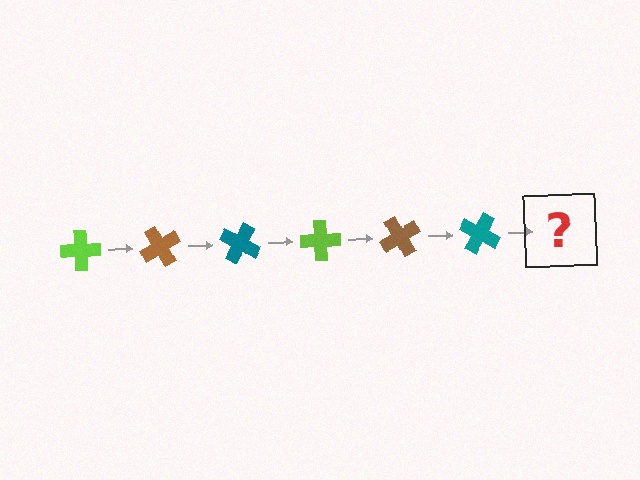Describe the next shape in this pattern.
It should be a lime cross, rotated 360 degrees from the start.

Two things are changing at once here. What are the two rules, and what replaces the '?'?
The two rules are that it rotates 60 degrees each step and the color cycles through lime, brown, and teal. The '?' should be a lime cross, rotated 360 degrees from the start.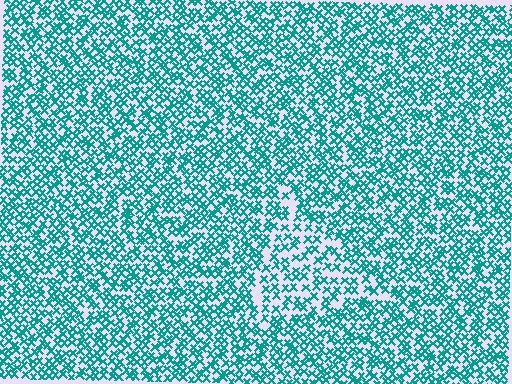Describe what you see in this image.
The image contains small teal elements arranged at two different densities. A triangle-shaped region is visible where the elements are less densely packed than the surrounding area.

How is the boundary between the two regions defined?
The boundary is defined by a change in element density (approximately 1.6x ratio). All elements are the same color, size, and shape.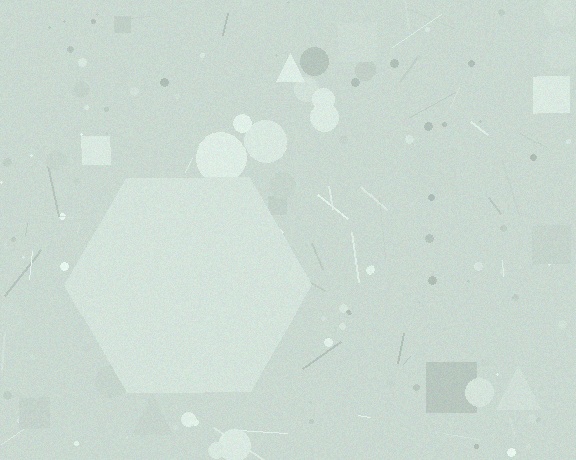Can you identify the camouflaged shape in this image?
The camouflaged shape is a hexagon.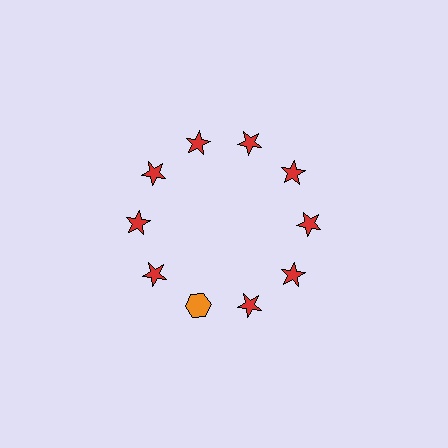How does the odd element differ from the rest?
It differs in both color (orange instead of red) and shape (hexagon instead of star).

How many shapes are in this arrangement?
There are 10 shapes arranged in a ring pattern.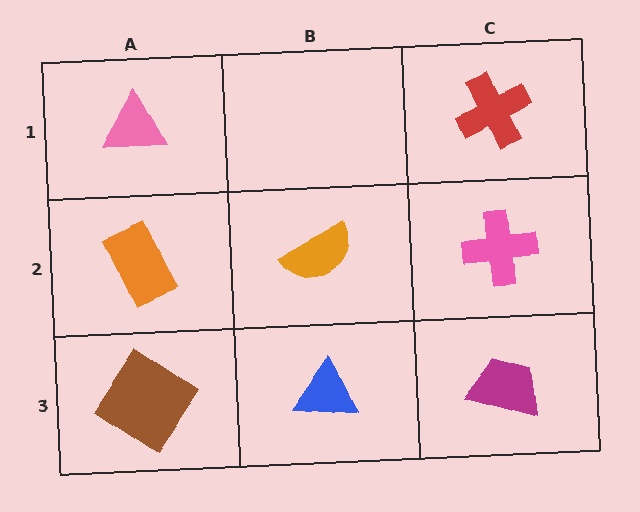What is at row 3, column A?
A brown diamond.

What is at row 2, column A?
An orange rectangle.